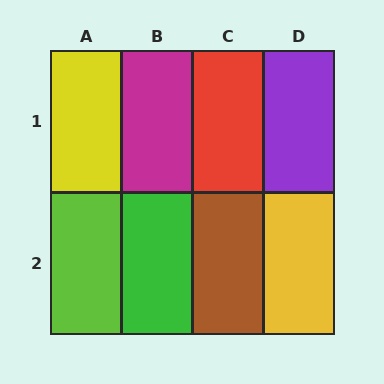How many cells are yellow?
2 cells are yellow.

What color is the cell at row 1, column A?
Yellow.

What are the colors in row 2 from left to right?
Lime, green, brown, yellow.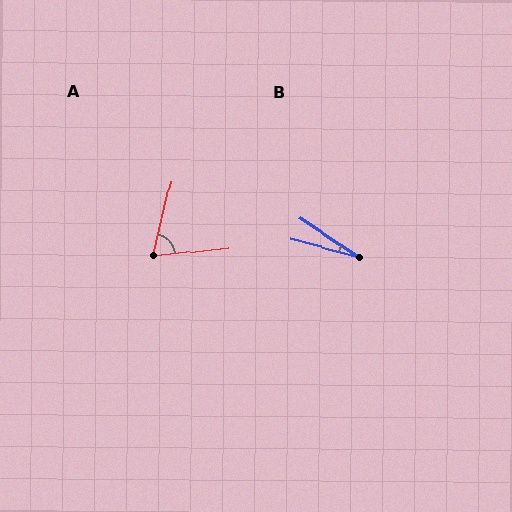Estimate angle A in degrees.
Approximately 70 degrees.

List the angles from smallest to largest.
B (19°), A (70°).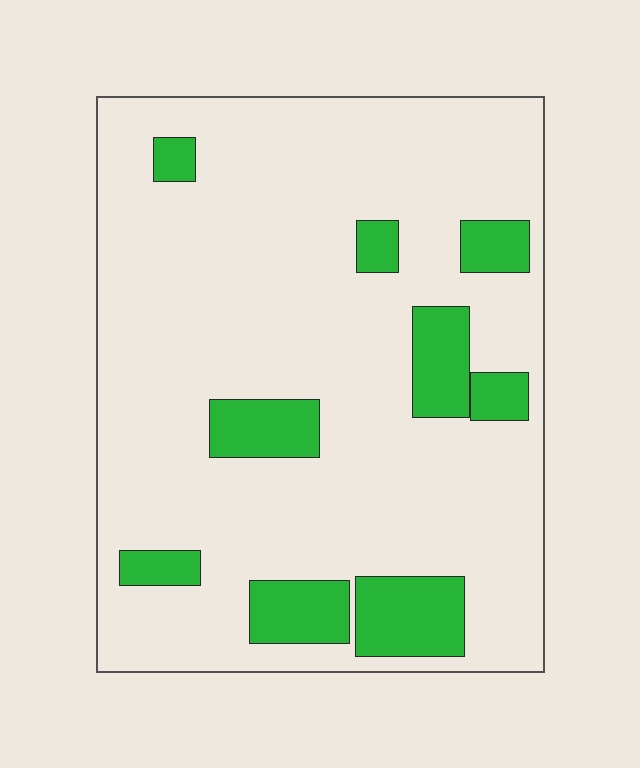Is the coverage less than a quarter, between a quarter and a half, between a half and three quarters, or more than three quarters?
Less than a quarter.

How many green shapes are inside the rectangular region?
9.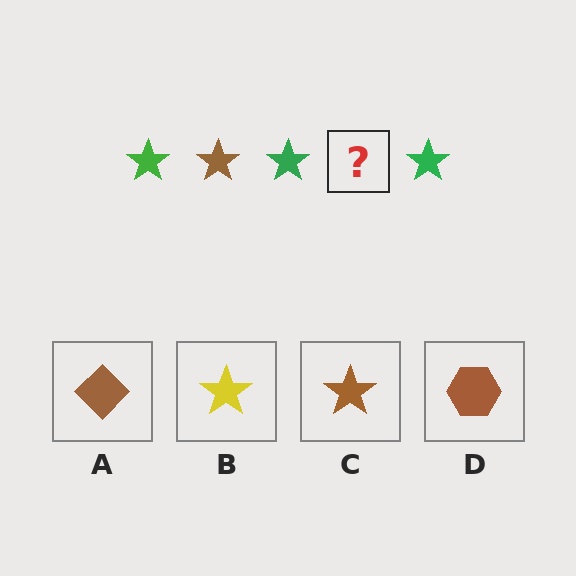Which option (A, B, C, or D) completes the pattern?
C.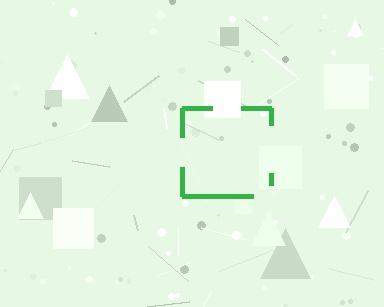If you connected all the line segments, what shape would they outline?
They would outline a square.